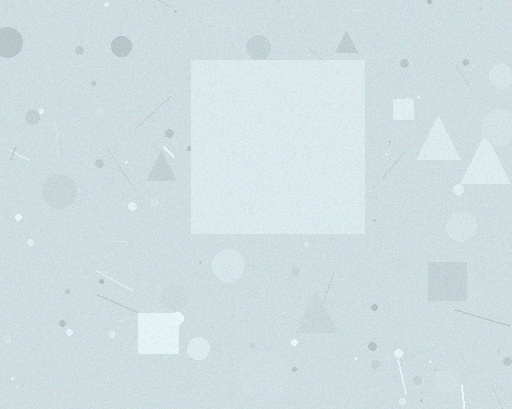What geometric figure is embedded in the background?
A square is embedded in the background.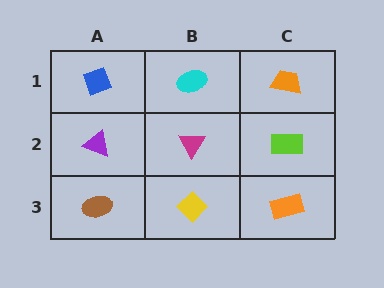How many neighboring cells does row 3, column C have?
2.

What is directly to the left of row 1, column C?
A cyan ellipse.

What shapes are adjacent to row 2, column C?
An orange trapezoid (row 1, column C), an orange rectangle (row 3, column C), a magenta triangle (row 2, column B).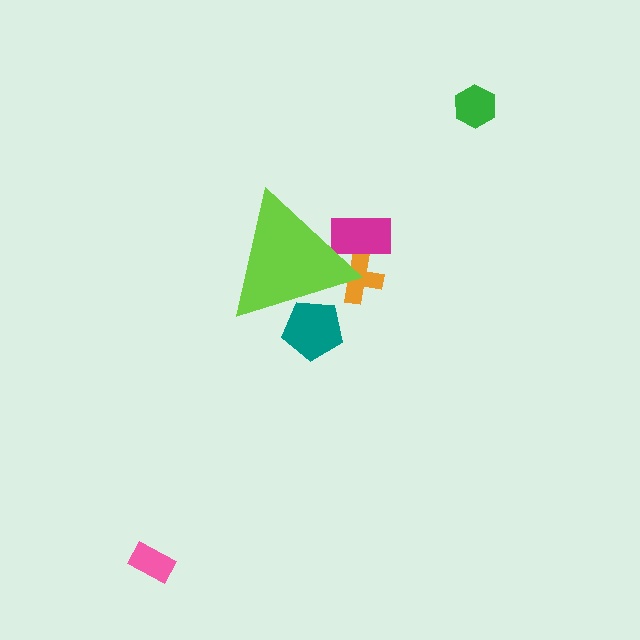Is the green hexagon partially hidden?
No, the green hexagon is fully visible.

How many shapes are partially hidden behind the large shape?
3 shapes are partially hidden.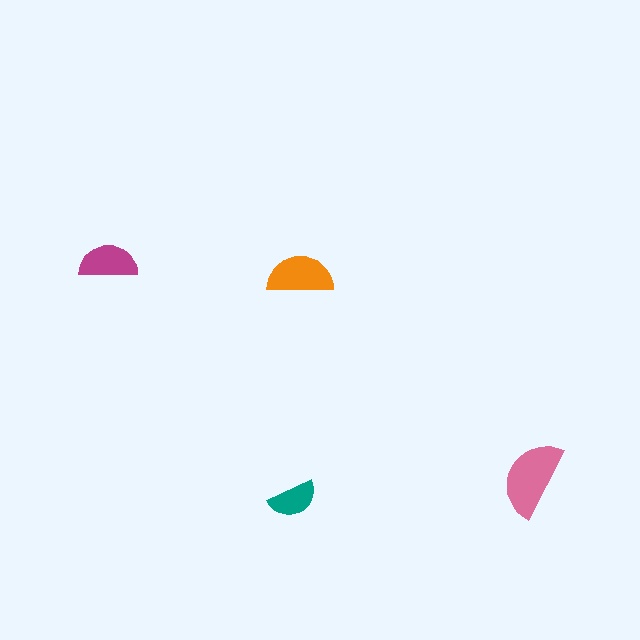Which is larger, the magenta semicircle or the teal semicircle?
The magenta one.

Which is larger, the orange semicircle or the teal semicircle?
The orange one.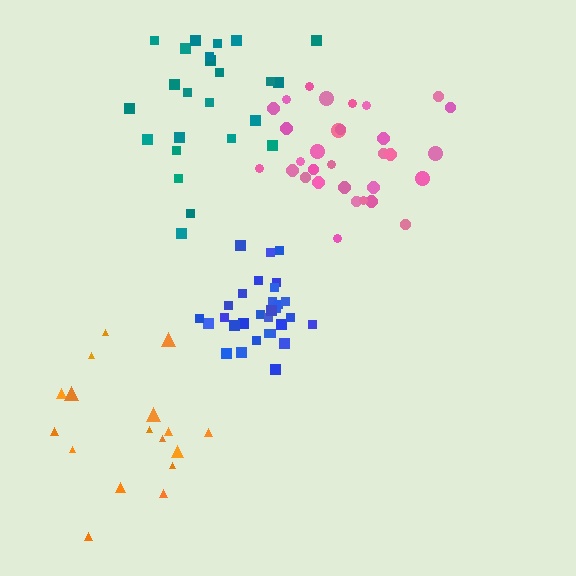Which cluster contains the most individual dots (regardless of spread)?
Pink (31).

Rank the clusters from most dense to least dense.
blue, pink, teal, orange.